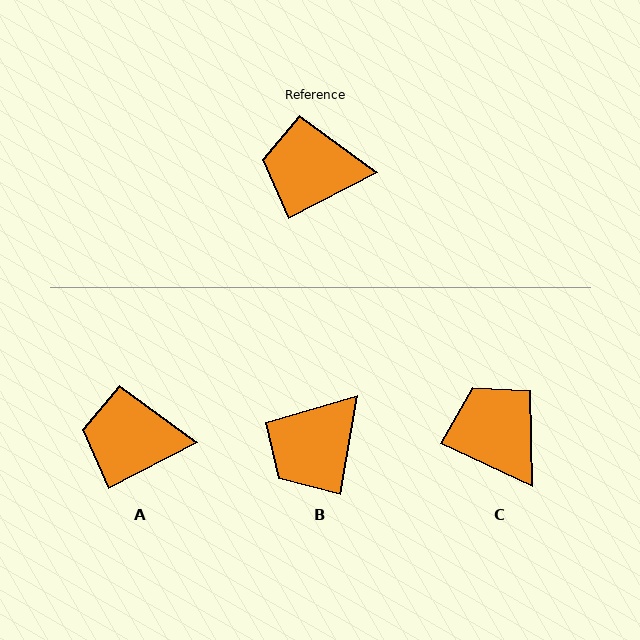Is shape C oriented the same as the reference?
No, it is off by about 53 degrees.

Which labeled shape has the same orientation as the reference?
A.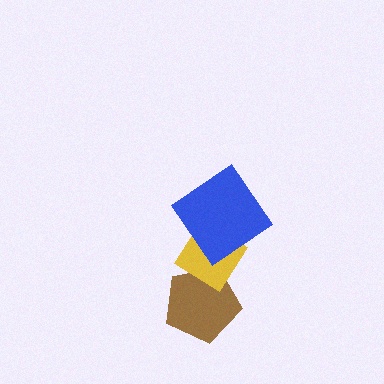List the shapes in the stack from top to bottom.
From top to bottom: the blue diamond, the yellow diamond, the brown pentagon.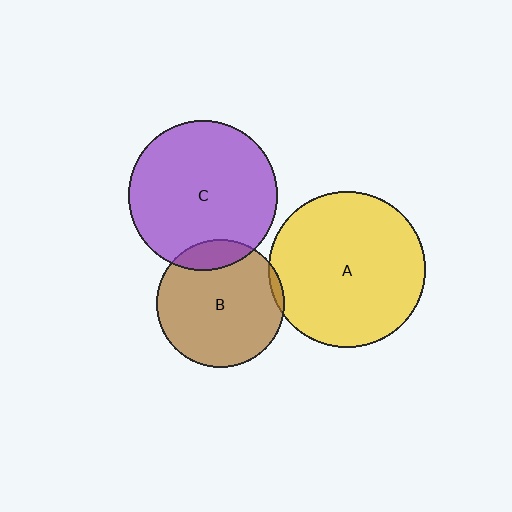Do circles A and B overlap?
Yes.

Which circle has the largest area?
Circle A (yellow).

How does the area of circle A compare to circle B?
Approximately 1.5 times.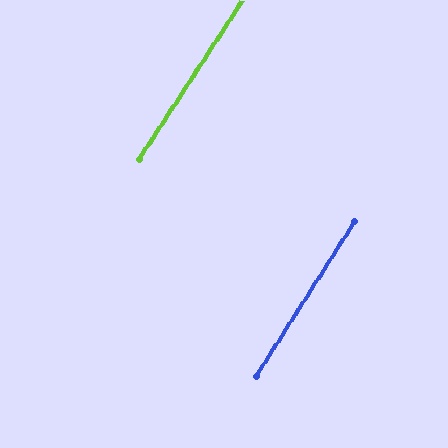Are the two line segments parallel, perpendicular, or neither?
Parallel — their directions differ by only 0.5°.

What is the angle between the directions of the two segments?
Approximately 1 degree.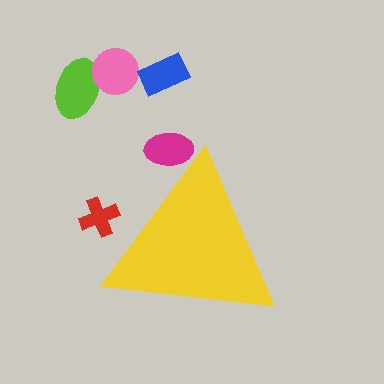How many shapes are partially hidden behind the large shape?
2 shapes are partially hidden.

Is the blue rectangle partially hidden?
No, the blue rectangle is fully visible.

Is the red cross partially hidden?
Yes, the red cross is partially hidden behind the yellow triangle.